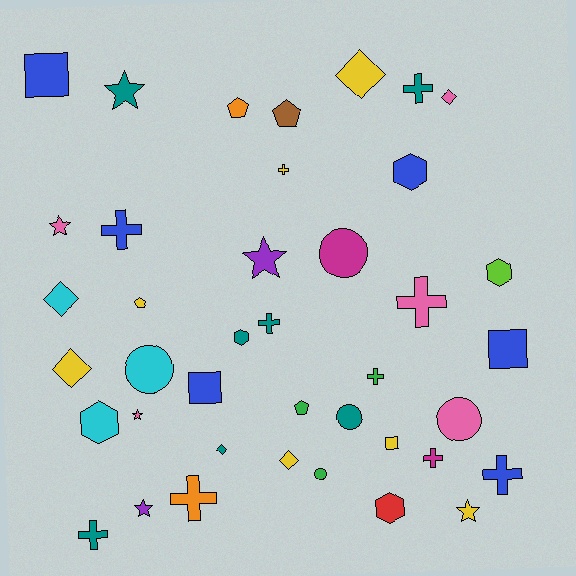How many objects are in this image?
There are 40 objects.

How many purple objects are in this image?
There are 2 purple objects.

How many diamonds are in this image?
There are 6 diamonds.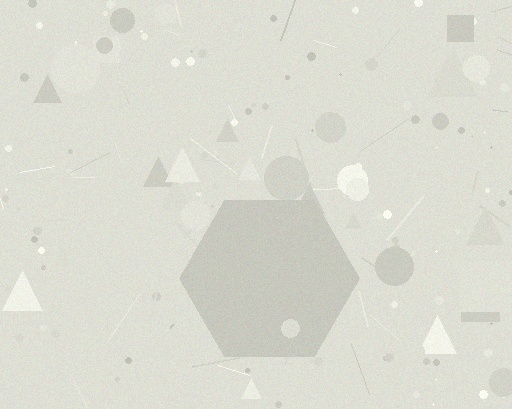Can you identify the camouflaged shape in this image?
The camouflaged shape is a hexagon.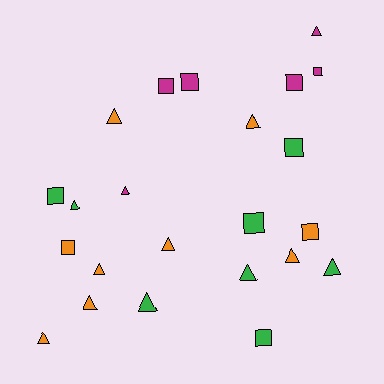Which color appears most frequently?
Orange, with 9 objects.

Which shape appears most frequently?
Triangle, with 13 objects.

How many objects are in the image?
There are 23 objects.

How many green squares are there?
There are 4 green squares.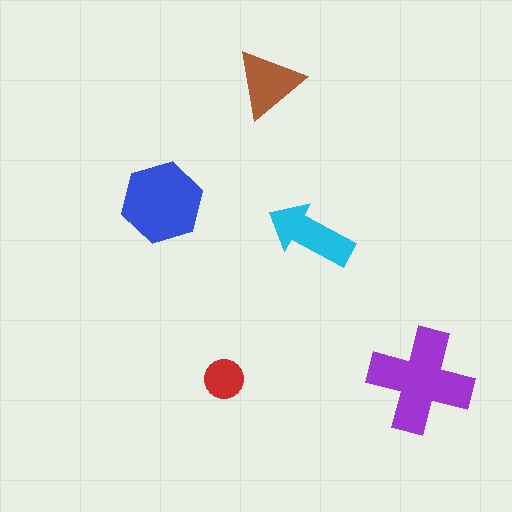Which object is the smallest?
The red circle.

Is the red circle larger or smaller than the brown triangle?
Smaller.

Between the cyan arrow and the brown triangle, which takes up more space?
The cyan arrow.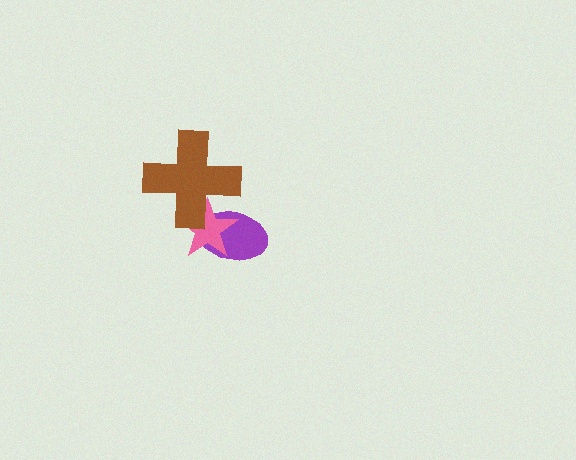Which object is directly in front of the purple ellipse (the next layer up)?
The pink star is directly in front of the purple ellipse.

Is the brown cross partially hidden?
No, no other shape covers it.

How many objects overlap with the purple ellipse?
2 objects overlap with the purple ellipse.